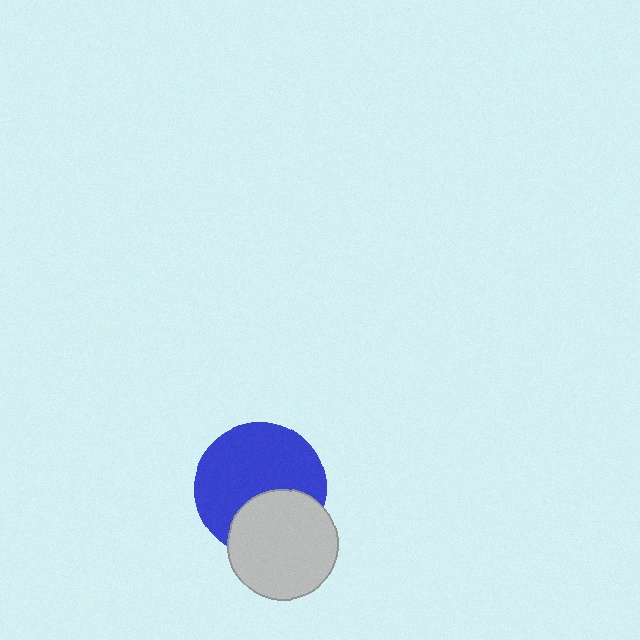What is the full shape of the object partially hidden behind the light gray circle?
The partially hidden object is a blue circle.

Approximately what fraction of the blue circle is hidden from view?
Roughly 33% of the blue circle is hidden behind the light gray circle.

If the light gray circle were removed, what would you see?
You would see the complete blue circle.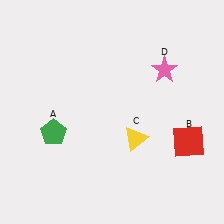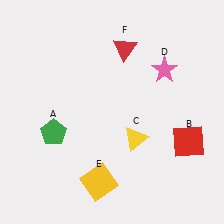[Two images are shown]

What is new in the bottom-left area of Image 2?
A yellow square (E) was added in the bottom-left area of Image 2.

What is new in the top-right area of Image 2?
A red triangle (F) was added in the top-right area of Image 2.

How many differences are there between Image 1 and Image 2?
There are 2 differences between the two images.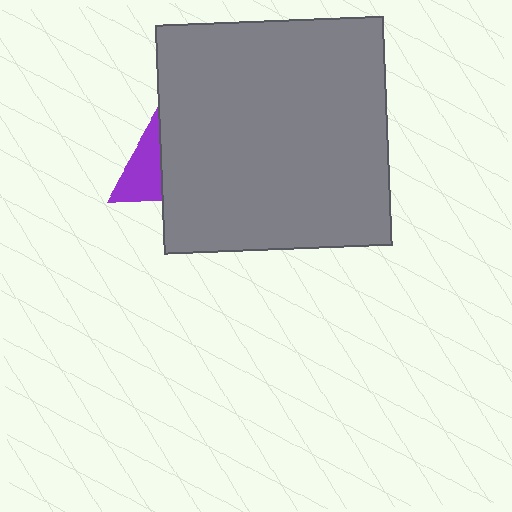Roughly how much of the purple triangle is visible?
A small part of it is visible (roughly 30%).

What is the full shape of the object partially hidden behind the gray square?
The partially hidden object is a purple triangle.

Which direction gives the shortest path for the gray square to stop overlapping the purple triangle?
Moving right gives the shortest separation.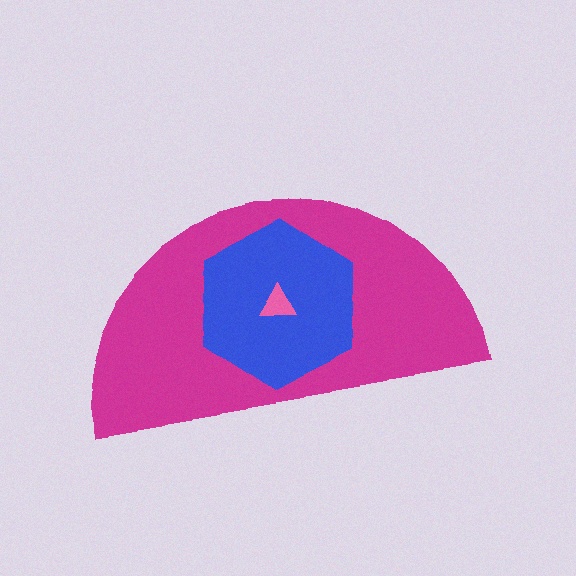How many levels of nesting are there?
3.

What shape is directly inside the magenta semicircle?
The blue hexagon.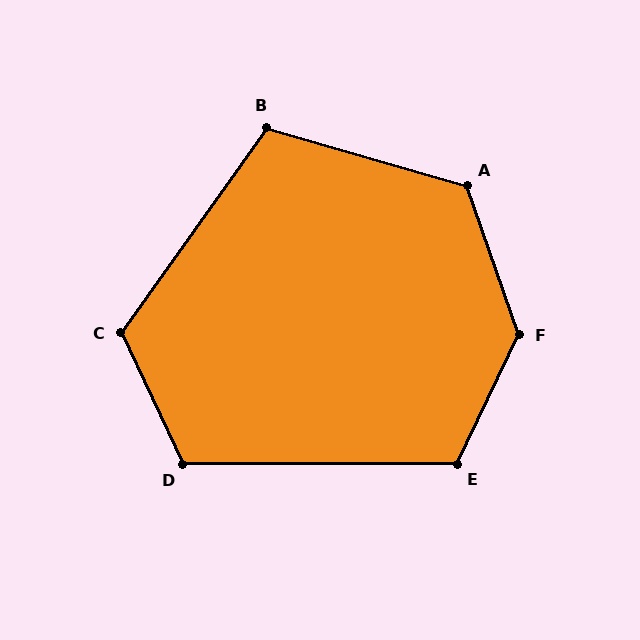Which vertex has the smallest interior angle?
B, at approximately 109 degrees.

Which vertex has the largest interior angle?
F, at approximately 136 degrees.